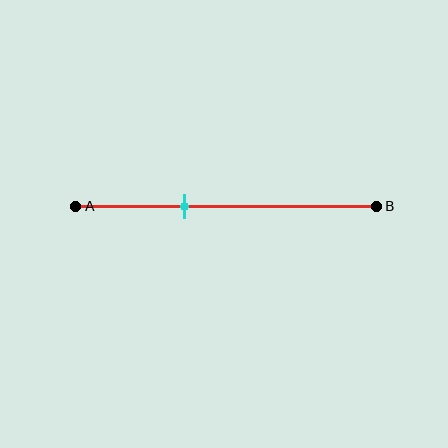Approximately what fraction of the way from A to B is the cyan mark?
The cyan mark is approximately 35% of the way from A to B.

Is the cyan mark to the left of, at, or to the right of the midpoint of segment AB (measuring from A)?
The cyan mark is to the left of the midpoint of segment AB.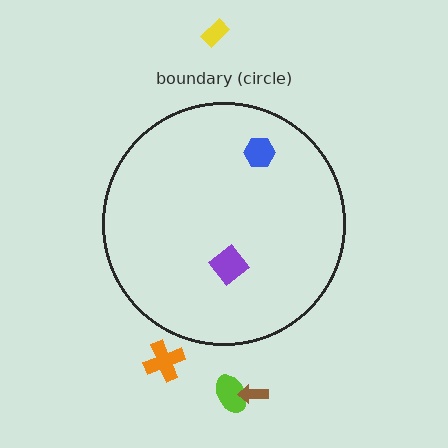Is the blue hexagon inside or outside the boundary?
Inside.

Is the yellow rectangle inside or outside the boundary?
Outside.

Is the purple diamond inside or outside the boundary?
Inside.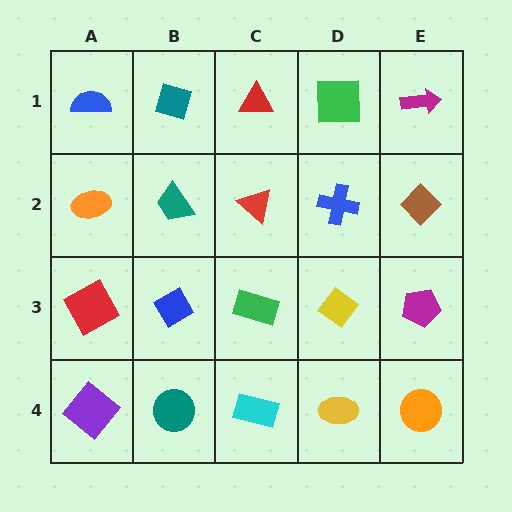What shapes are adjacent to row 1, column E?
A brown diamond (row 2, column E), a green square (row 1, column D).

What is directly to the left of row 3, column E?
A yellow diamond.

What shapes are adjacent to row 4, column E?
A magenta pentagon (row 3, column E), a yellow ellipse (row 4, column D).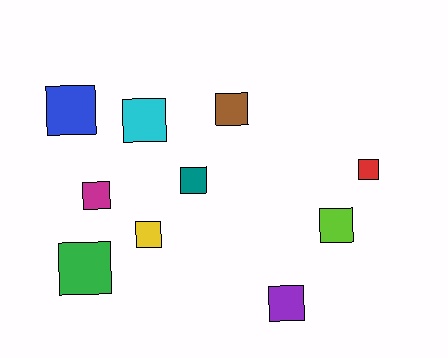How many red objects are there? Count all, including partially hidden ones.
There is 1 red object.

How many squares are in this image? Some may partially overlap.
There are 10 squares.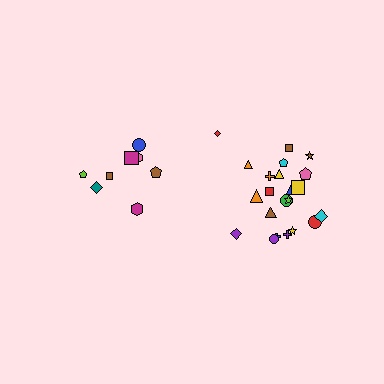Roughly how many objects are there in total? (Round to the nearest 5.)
Roughly 30 objects in total.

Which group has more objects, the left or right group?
The right group.